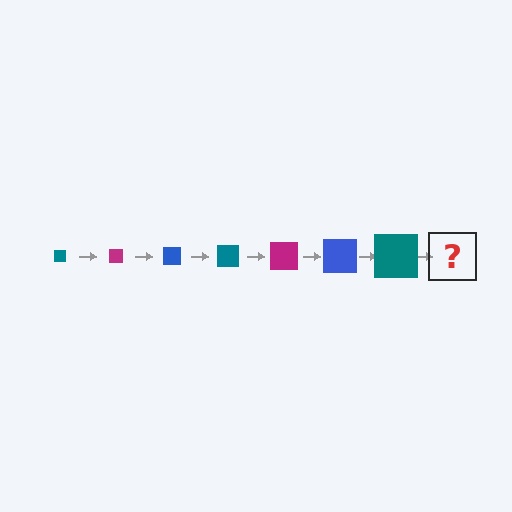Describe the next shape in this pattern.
It should be a magenta square, larger than the previous one.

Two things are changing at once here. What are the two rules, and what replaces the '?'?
The two rules are that the square grows larger each step and the color cycles through teal, magenta, and blue. The '?' should be a magenta square, larger than the previous one.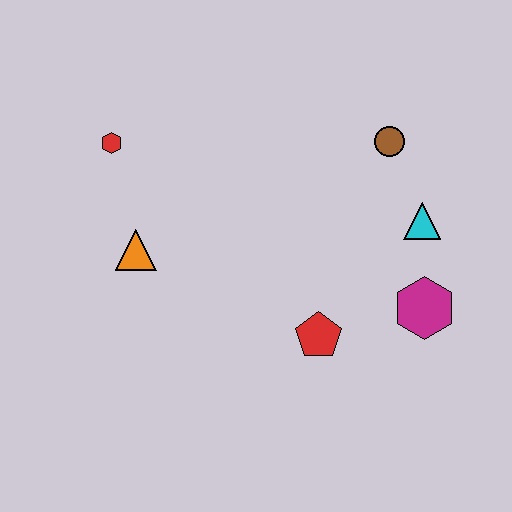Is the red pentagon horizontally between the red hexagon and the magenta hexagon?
Yes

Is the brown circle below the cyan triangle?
No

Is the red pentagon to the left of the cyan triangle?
Yes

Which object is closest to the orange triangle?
The red hexagon is closest to the orange triangle.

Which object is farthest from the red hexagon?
The magenta hexagon is farthest from the red hexagon.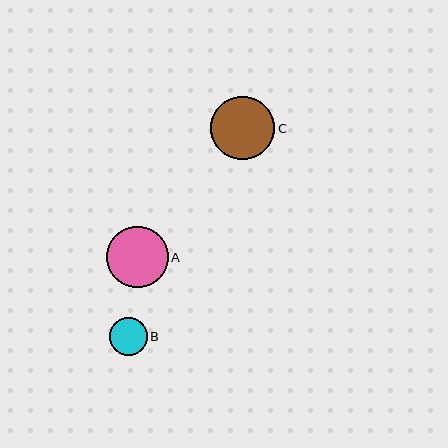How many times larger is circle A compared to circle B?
Circle A is approximately 1.6 times the size of circle B.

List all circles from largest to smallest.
From largest to smallest: C, A, B.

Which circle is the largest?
Circle C is the largest with a size of approximately 64 pixels.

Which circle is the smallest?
Circle B is the smallest with a size of approximately 37 pixels.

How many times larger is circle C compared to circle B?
Circle C is approximately 1.7 times the size of circle B.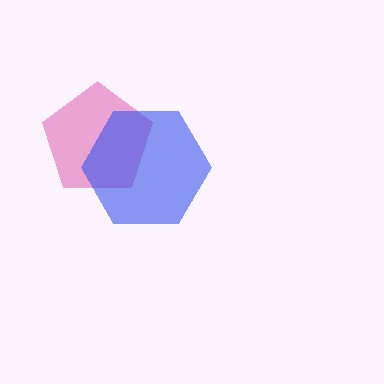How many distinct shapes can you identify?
There are 2 distinct shapes: a pink pentagon, a blue hexagon.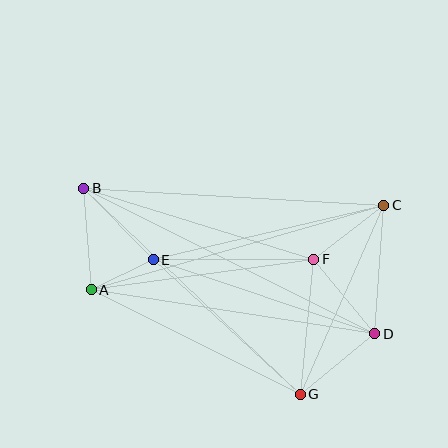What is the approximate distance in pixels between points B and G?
The distance between B and G is approximately 299 pixels.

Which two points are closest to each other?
Points A and E are closest to each other.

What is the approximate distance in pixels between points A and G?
The distance between A and G is approximately 234 pixels.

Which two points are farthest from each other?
Points B and D are farthest from each other.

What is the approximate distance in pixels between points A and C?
The distance between A and C is approximately 305 pixels.